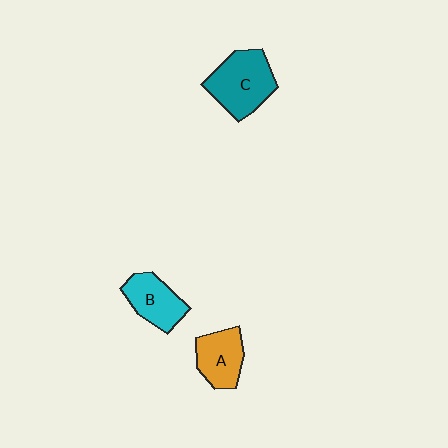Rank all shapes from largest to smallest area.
From largest to smallest: C (teal), B (cyan), A (orange).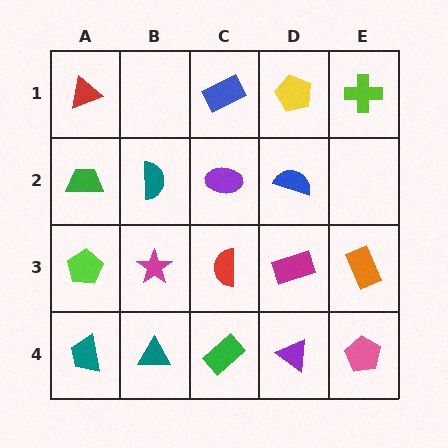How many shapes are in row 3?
5 shapes.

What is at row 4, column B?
A teal triangle.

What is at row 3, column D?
A magenta rectangle.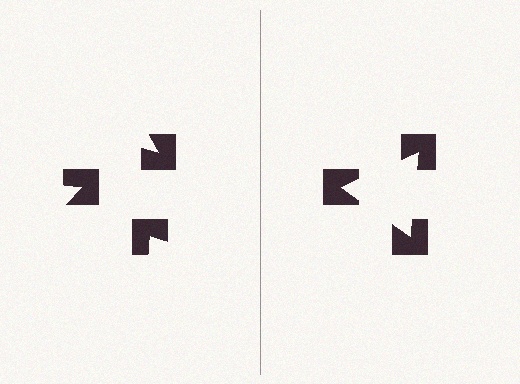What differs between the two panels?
The notched squares are positioned identically on both sides; only the wedge orientations differ. On the right they align to a triangle; on the left they are misaligned.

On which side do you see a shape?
An illusory triangle appears on the right side. On the left side the wedge cuts are rotated, so no coherent shape forms.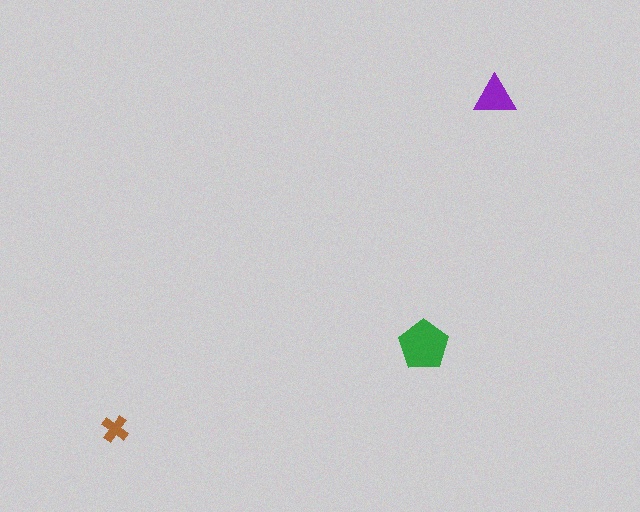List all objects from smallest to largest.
The brown cross, the purple triangle, the green pentagon.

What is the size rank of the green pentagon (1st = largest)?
1st.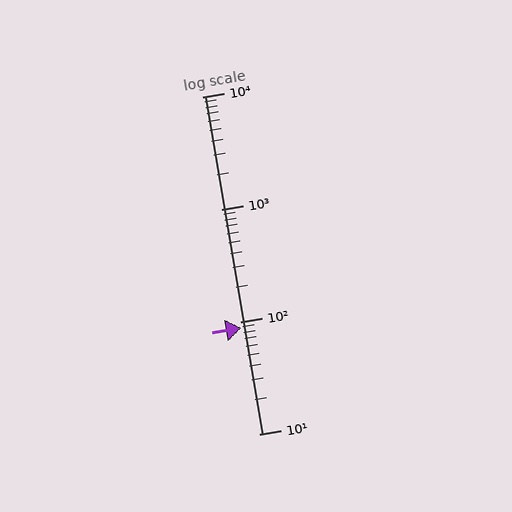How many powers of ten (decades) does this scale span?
The scale spans 3 decades, from 10 to 10000.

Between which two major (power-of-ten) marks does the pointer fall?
The pointer is between 10 and 100.